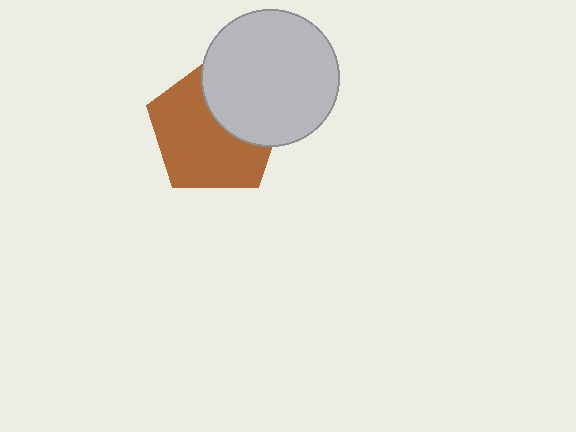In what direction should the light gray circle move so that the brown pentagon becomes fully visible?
The light gray circle should move toward the upper-right. That is the shortest direction to clear the overlap and leave the brown pentagon fully visible.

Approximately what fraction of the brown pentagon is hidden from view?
Roughly 36% of the brown pentagon is hidden behind the light gray circle.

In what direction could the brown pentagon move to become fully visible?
The brown pentagon could move toward the lower-left. That would shift it out from behind the light gray circle entirely.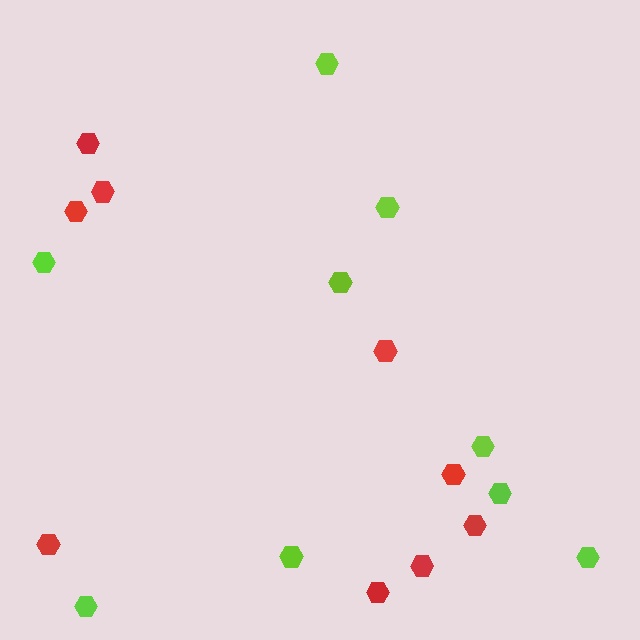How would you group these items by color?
There are 2 groups: one group of lime hexagons (9) and one group of red hexagons (9).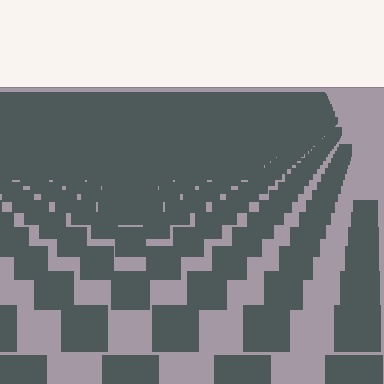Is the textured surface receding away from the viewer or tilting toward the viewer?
The surface is receding away from the viewer. Texture elements get smaller and denser toward the top.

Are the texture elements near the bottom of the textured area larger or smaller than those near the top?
Larger. Near the bottom, elements are closer to the viewer and appear at a bigger on-screen size.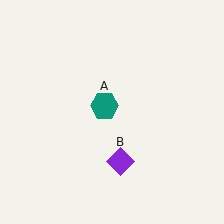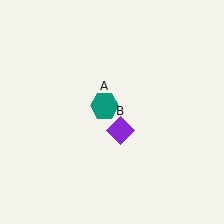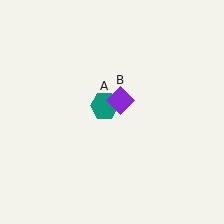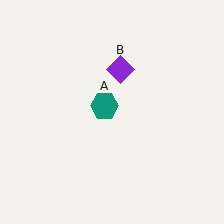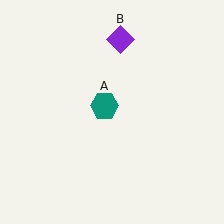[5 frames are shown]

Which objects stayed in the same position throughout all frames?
Teal hexagon (object A) remained stationary.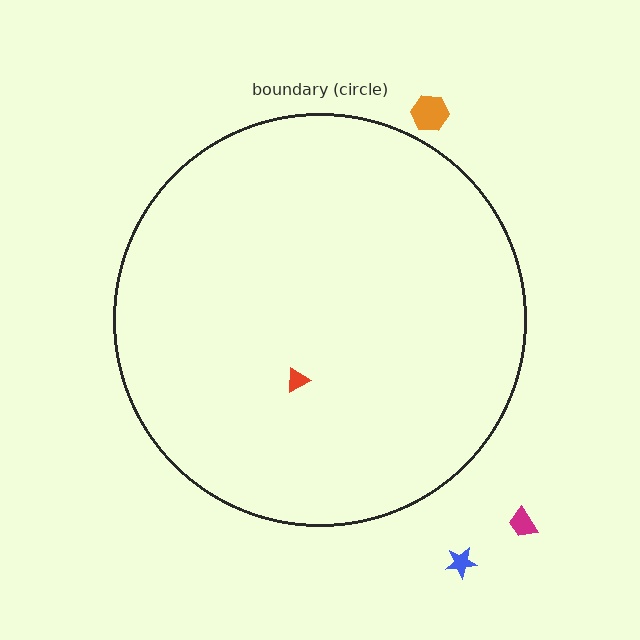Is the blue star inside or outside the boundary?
Outside.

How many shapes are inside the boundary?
1 inside, 3 outside.